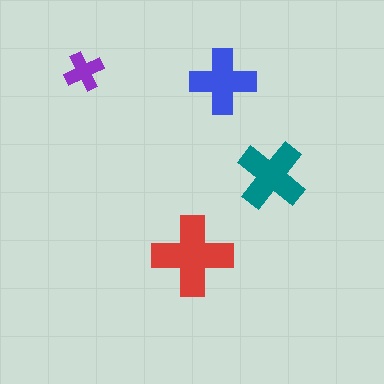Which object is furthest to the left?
The purple cross is leftmost.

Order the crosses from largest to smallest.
the red one, the teal one, the blue one, the purple one.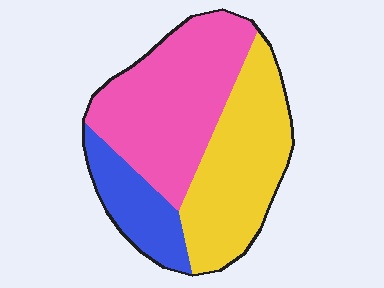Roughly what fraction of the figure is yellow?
Yellow takes up between a quarter and a half of the figure.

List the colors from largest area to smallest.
From largest to smallest: pink, yellow, blue.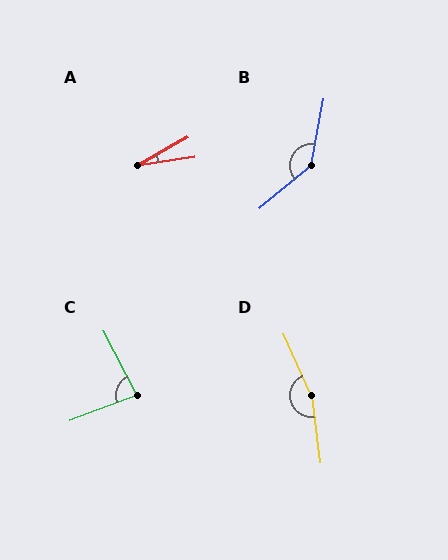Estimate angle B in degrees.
Approximately 140 degrees.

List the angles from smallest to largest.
A (21°), C (83°), B (140°), D (163°).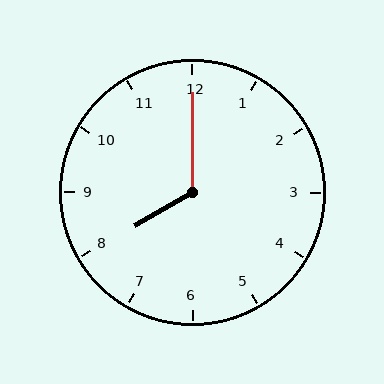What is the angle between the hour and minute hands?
Approximately 120 degrees.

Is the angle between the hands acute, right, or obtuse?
It is obtuse.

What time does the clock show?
8:00.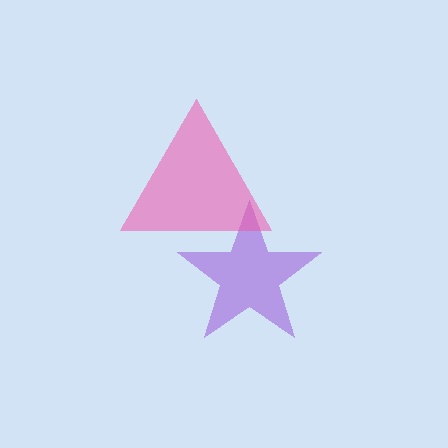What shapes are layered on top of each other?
The layered shapes are: a purple star, a pink triangle.